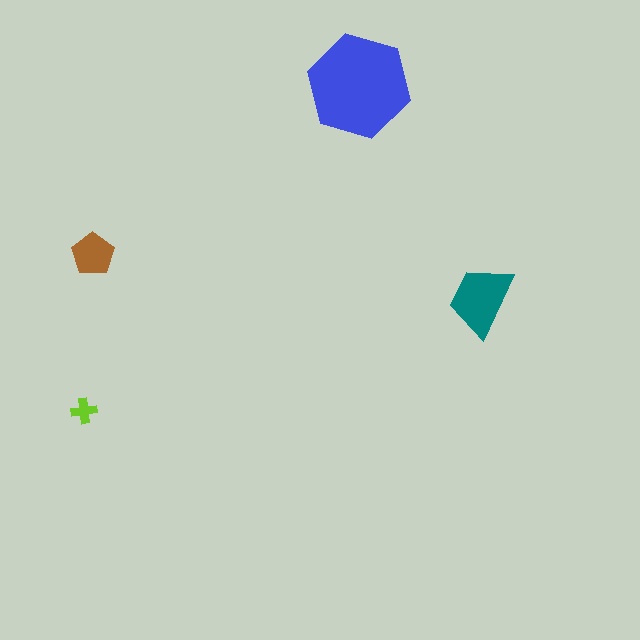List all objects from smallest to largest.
The lime cross, the brown pentagon, the teal trapezoid, the blue hexagon.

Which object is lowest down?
The lime cross is bottommost.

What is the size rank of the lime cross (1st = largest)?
4th.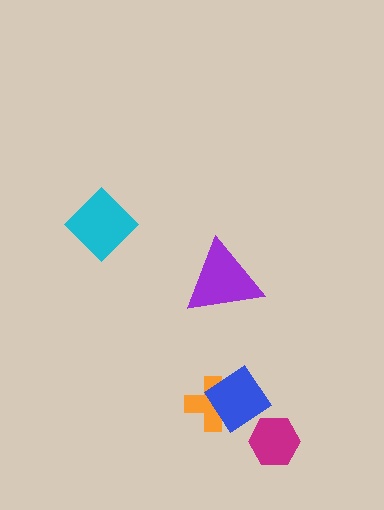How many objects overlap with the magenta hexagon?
0 objects overlap with the magenta hexagon.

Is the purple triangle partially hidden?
No, no other shape covers it.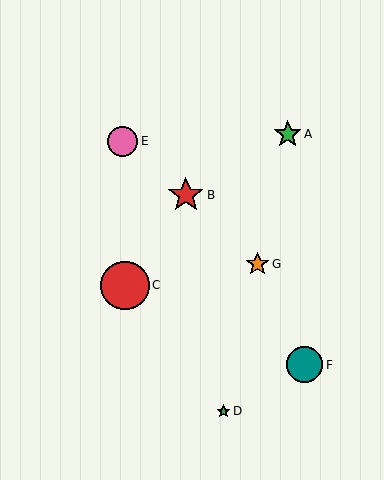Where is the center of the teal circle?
The center of the teal circle is at (305, 365).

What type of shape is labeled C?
Shape C is a red circle.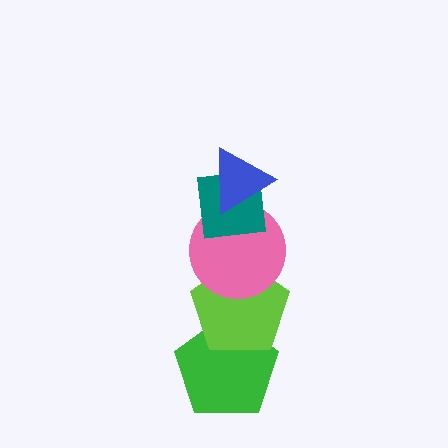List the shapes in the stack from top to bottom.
From top to bottom: the blue triangle, the teal square, the pink circle, the lime pentagon, the green pentagon.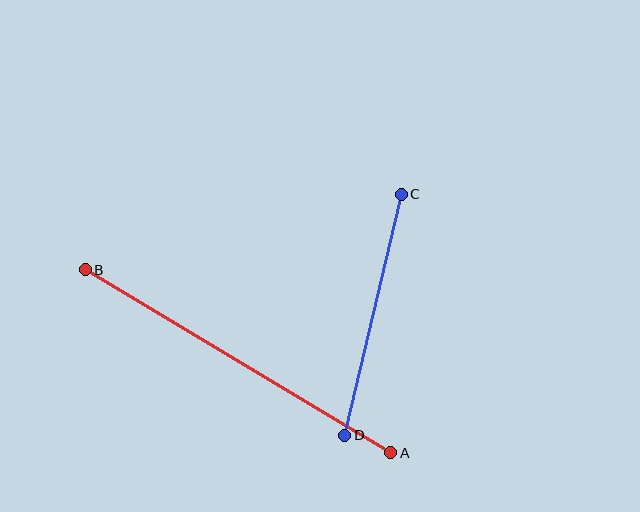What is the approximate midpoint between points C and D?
The midpoint is at approximately (373, 315) pixels.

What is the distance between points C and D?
The distance is approximately 248 pixels.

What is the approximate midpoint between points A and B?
The midpoint is at approximately (238, 361) pixels.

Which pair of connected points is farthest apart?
Points A and B are farthest apart.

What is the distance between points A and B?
The distance is approximately 356 pixels.